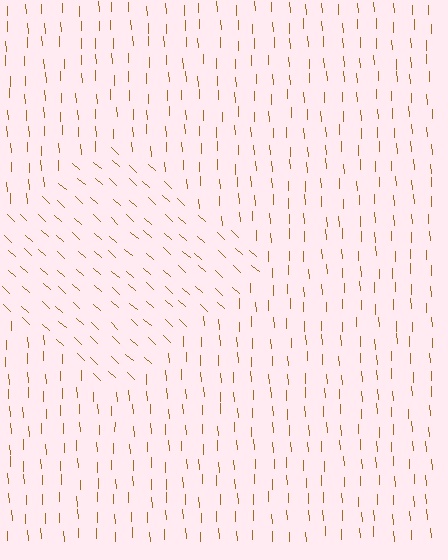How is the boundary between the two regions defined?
The boundary is defined purely by a change in line orientation (approximately 45 degrees difference). All lines are the same color and thickness.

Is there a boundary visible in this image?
Yes, there is a texture boundary formed by a change in line orientation.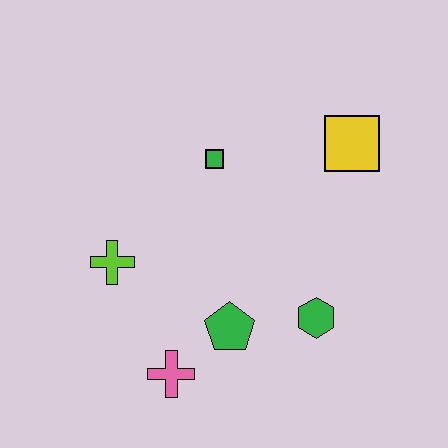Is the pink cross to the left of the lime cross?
No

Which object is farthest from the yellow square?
The pink cross is farthest from the yellow square.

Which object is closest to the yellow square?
The green square is closest to the yellow square.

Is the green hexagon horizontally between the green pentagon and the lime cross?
No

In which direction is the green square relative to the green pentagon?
The green square is above the green pentagon.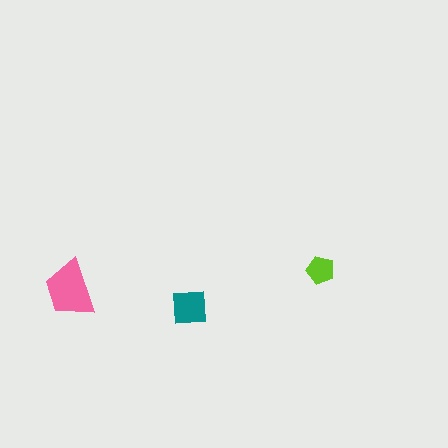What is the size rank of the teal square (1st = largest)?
2nd.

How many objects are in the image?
There are 3 objects in the image.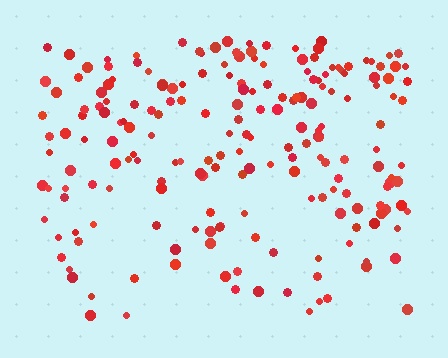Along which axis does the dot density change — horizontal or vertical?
Vertical.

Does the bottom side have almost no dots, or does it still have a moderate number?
Still a moderate number, just noticeably fewer than the top.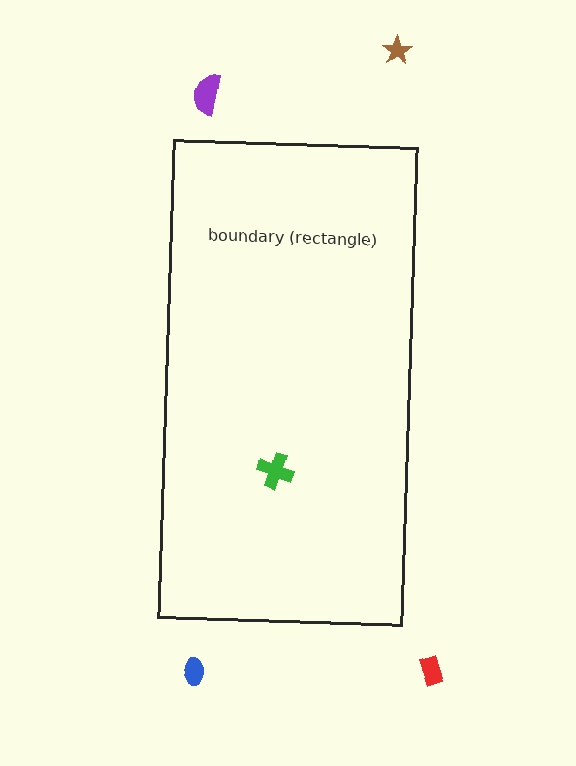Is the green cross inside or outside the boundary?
Inside.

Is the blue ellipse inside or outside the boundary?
Outside.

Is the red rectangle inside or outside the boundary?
Outside.